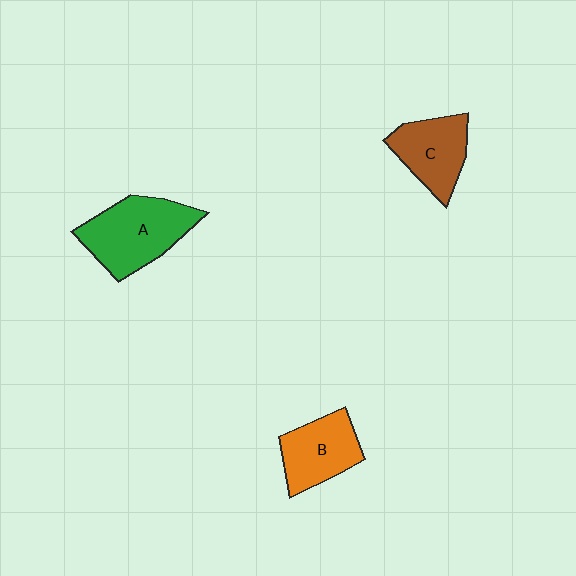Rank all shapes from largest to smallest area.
From largest to smallest: A (green), B (orange), C (brown).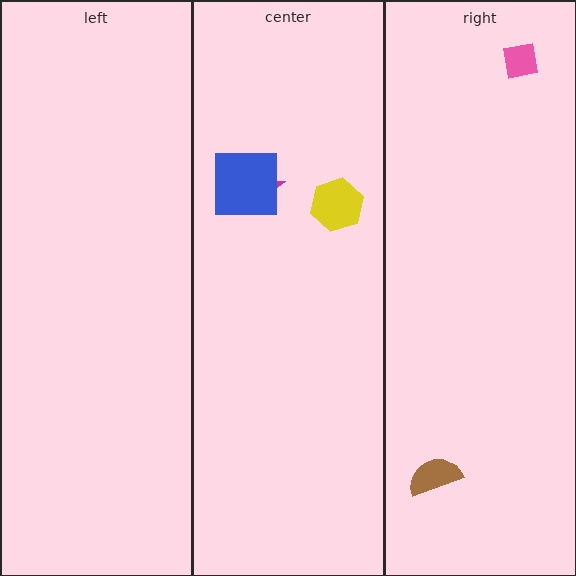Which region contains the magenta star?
The center region.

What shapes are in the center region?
The yellow hexagon, the magenta star, the blue square.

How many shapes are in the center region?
3.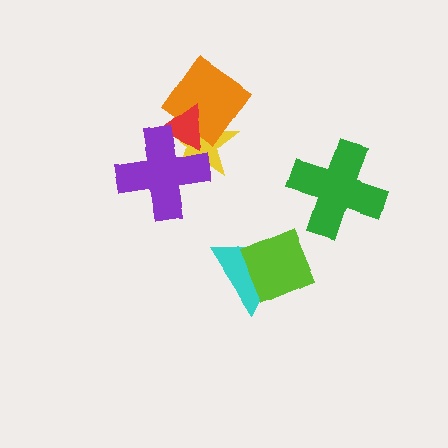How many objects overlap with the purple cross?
2 objects overlap with the purple cross.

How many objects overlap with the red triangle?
3 objects overlap with the red triangle.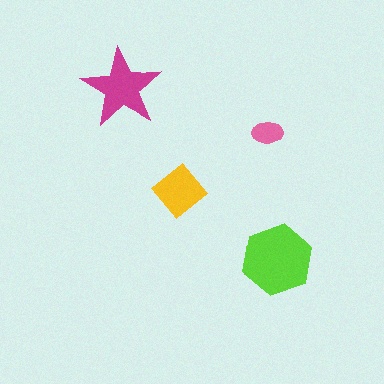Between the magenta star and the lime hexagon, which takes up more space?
The lime hexagon.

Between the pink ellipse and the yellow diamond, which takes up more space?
The yellow diamond.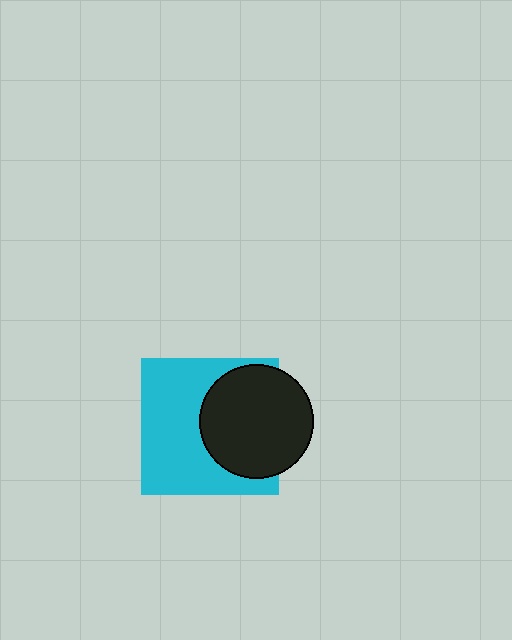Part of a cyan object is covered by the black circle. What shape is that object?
It is a square.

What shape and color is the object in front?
The object in front is a black circle.